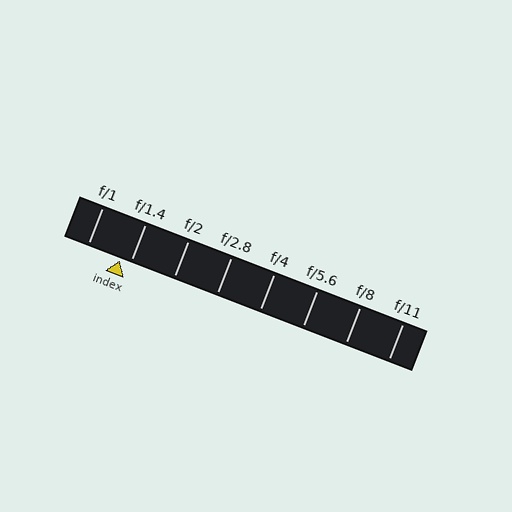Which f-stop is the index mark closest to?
The index mark is closest to f/1.4.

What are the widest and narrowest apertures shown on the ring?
The widest aperture shown is f/1 and the narrowest is f/11.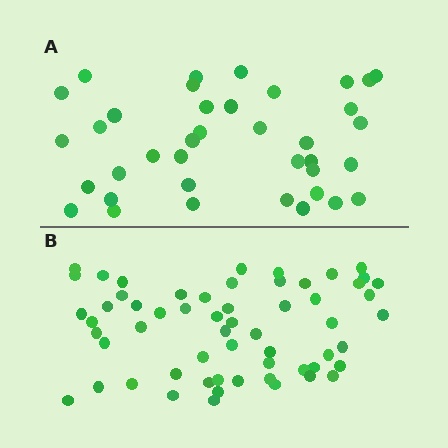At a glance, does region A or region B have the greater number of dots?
Region B (the bottom region) has more dots.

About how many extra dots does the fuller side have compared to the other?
Region B has approximately 20 more dots than region A.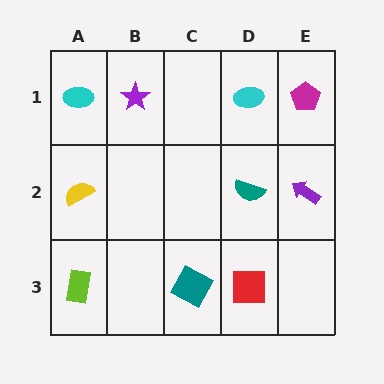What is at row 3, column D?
A red square.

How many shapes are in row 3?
3 shapes.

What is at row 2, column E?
A purple arrow.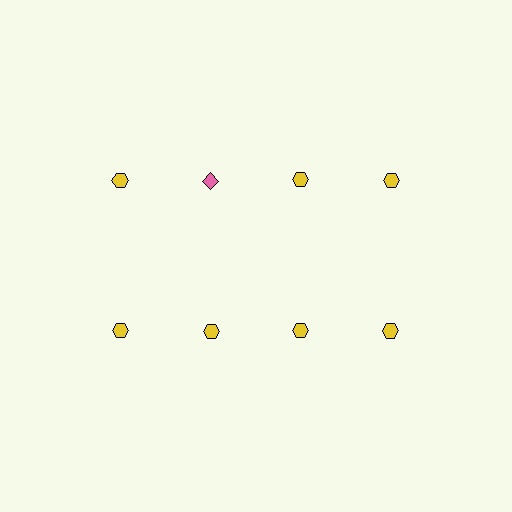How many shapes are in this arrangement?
There are 8 shapes arranged in a grid pattern.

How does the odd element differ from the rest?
It differs in both color (pink instead of yellow) and shape (diamond instead of hexagon).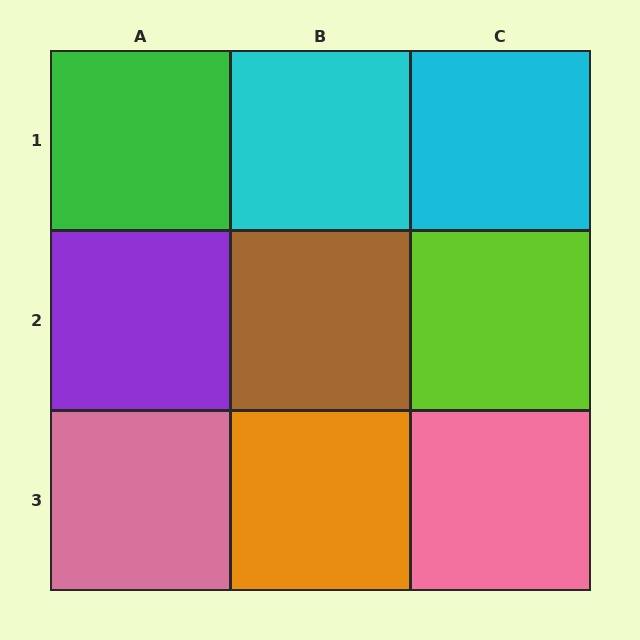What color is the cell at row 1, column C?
Cyan.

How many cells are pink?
2 cells are pink.